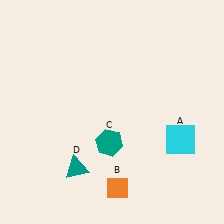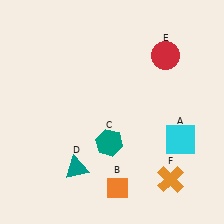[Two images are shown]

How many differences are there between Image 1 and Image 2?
There are 2 differences between the two images.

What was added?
A red circle (E), an orange cross (F) were added in Image 2.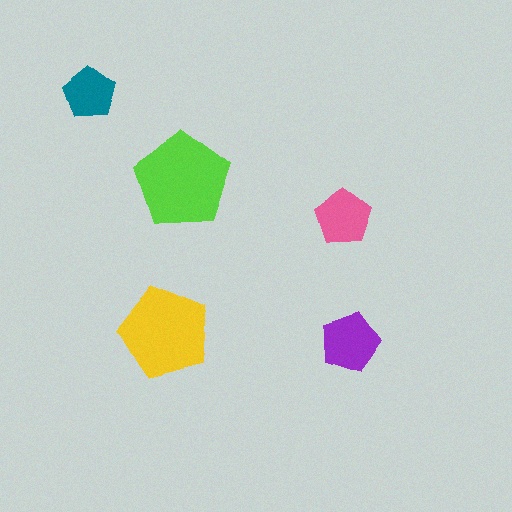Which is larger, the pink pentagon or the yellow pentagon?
The yellow one.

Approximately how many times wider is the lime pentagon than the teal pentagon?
About 2 times wider.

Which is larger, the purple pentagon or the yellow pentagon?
The yellow one.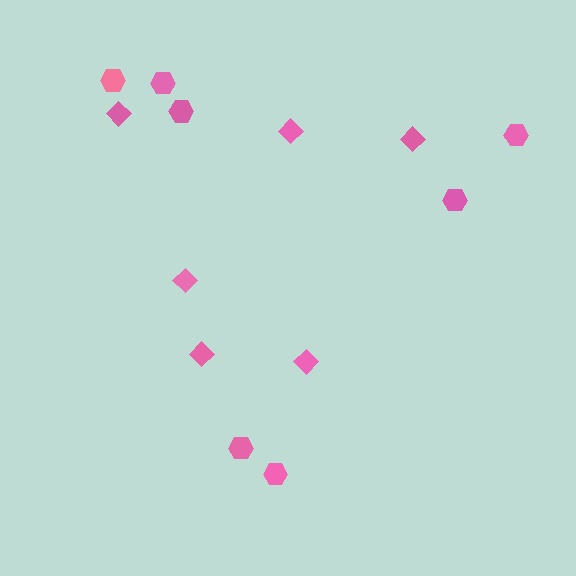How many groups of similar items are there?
There are 2 groups: one group of diamonds (6) and one group of hexagons (7).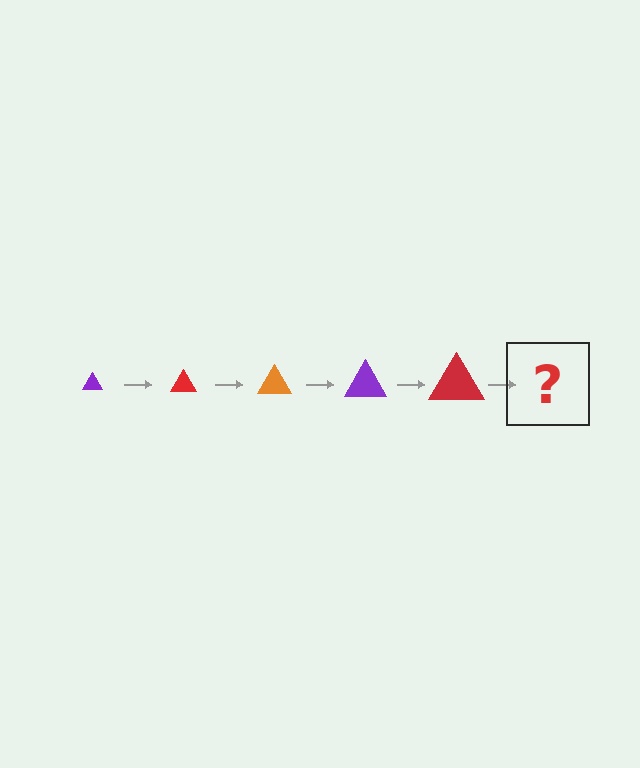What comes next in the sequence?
The next element should be an orange triangle, larger than the previous one.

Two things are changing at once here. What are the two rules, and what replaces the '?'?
The two rules are that the triangle grows larger each step and the color cycles through purple, red, and orange. The '?' should be an orange triangle, larger than the previous one.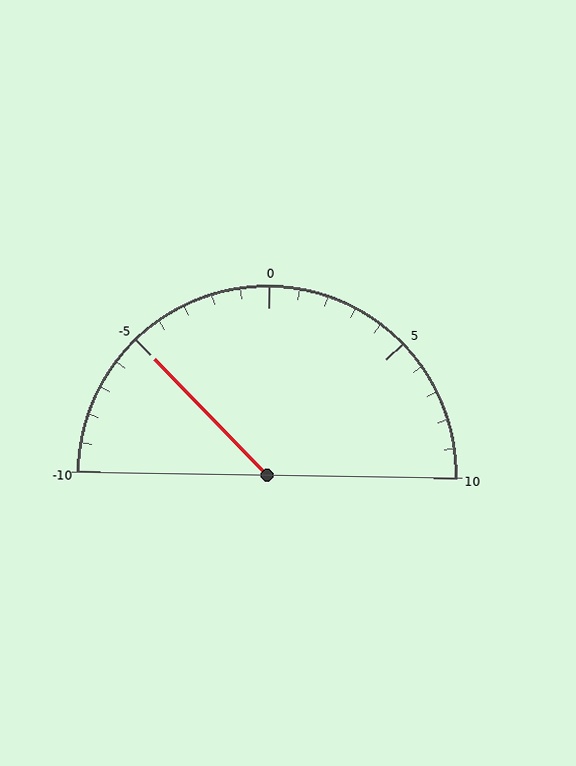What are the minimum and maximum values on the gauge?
The gauge ranges from -10 to 10.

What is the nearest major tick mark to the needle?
The nearest major tick mark is -5.